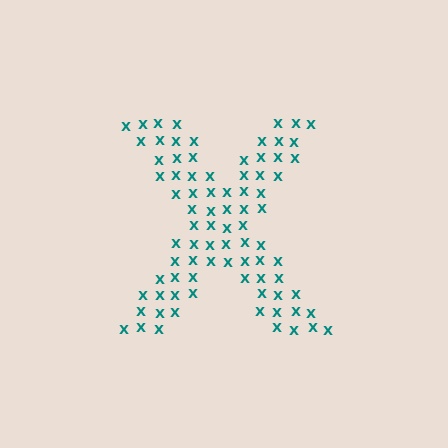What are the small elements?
The small elements are letter X's.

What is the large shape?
The large shape is the letter X.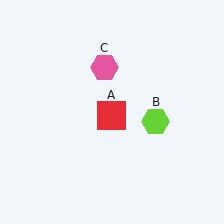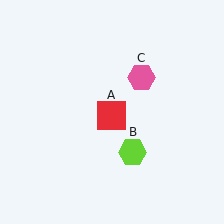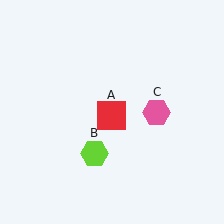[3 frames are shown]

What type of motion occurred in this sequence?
The lime hexagon (object B), pink hexagon (object C) rotated clockwise around the center of the scene.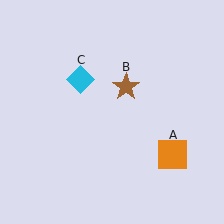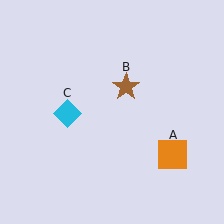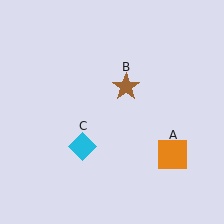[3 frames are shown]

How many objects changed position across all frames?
1 object changed position: cyan diamond (object C).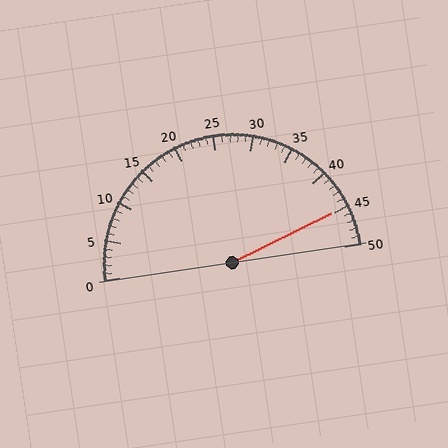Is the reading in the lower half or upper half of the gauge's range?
The reading is in the upper half of the range (0 to 50).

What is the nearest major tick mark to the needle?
The nearest major tick mark is 45.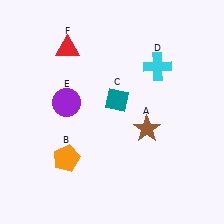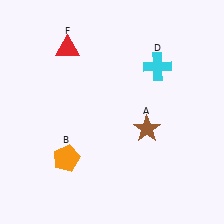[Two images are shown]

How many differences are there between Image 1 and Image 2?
There are 2 differences between the two images.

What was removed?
The purple circle (E), the teal diamond (C) were removed in Image 2.